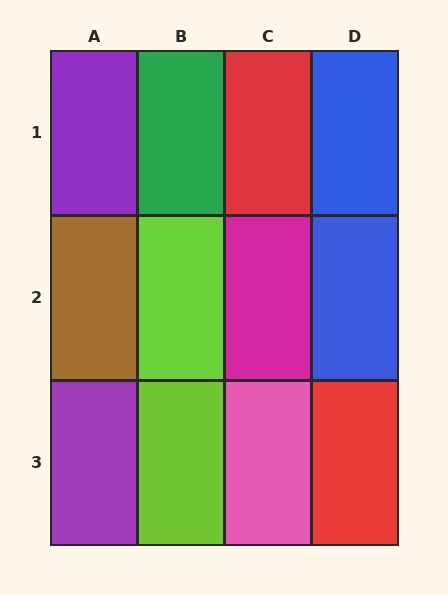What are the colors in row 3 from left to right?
Purple, lime, pink, red.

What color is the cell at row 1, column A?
Purple.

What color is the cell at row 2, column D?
Blue.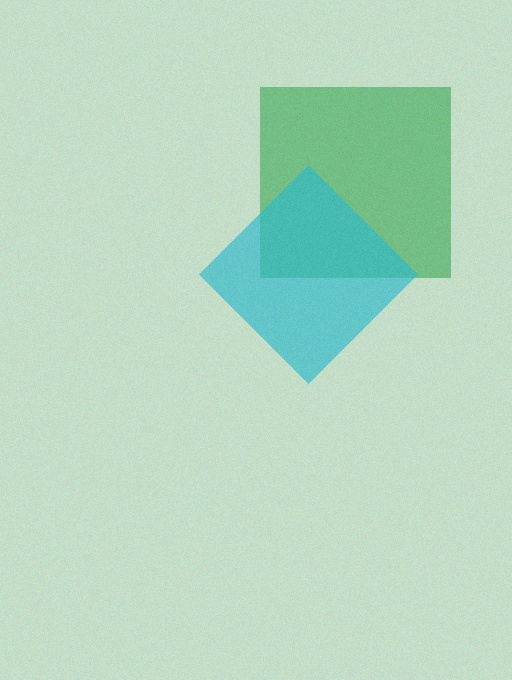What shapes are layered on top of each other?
The layered shapes are: a green square, a cyan diamond.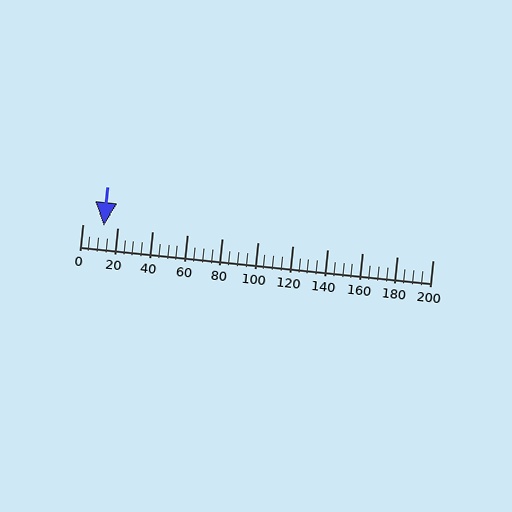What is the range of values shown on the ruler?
The ruler shows values from 0 to 200.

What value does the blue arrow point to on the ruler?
The blue arrow points to approximately 12.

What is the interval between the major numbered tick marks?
The major tick marks are spaced 20 units apart.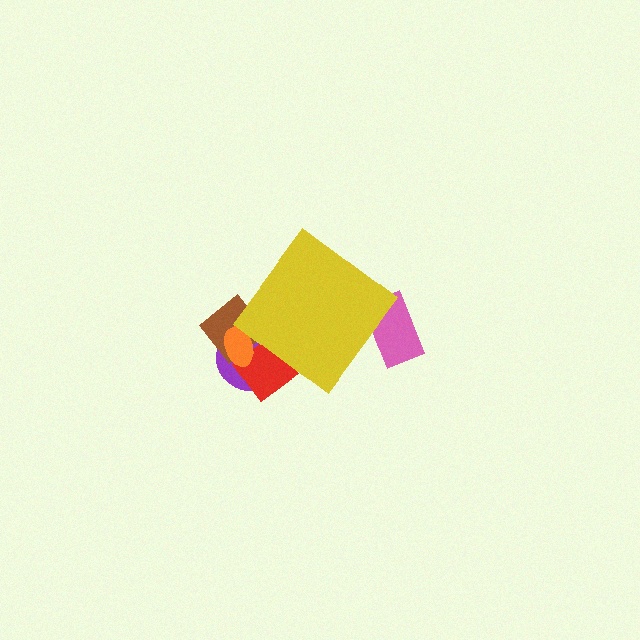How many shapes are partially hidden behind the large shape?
5 shapes are partially hidden.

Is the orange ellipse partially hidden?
Yes, the orange ellipse is partially hidden behind the yellow diamond.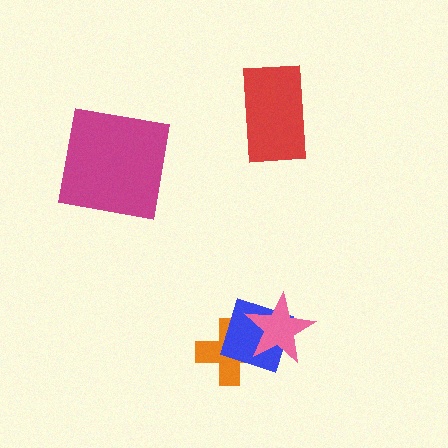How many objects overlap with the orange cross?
2 objects overlap with the orange cross.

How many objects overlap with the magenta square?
0 objects overlap with the magenta square.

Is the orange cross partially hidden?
Yes, it is partially covered by another shape.